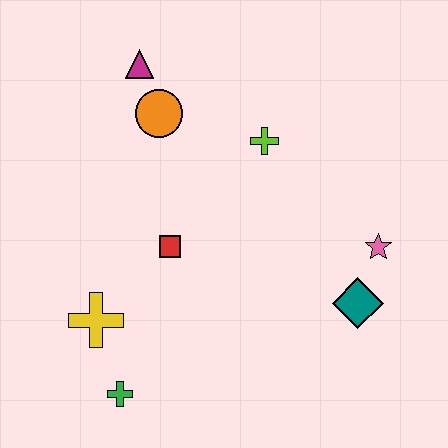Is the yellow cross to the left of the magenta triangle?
Yes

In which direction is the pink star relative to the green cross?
The pink star is to the right of the green cross.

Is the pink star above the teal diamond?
Yes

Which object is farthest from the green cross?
The magenta triangle is farthest from the green cross.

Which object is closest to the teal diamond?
The pink star is closest to the teal diamond.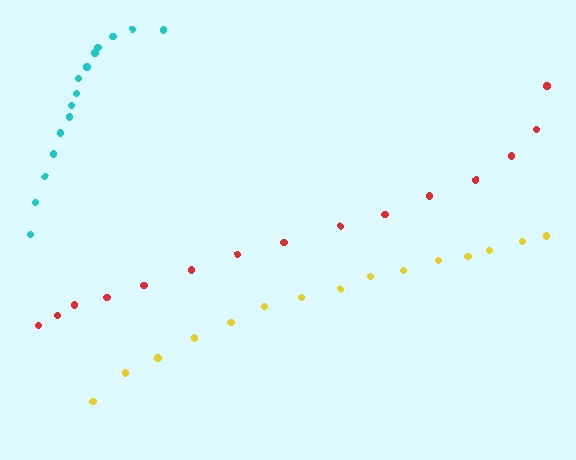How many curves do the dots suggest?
There are 3 distinct paths.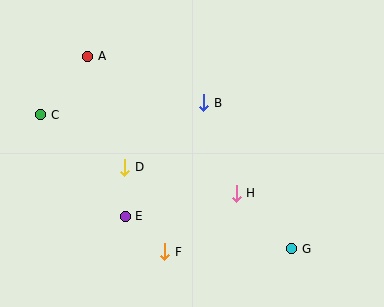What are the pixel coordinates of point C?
Point C is at (41, 115).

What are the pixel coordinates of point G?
Point G is at (292, 249).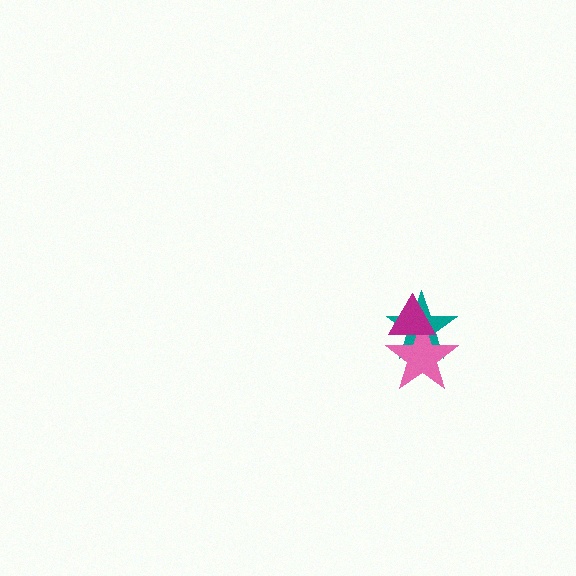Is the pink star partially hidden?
Yes, it is partially covered by another shape.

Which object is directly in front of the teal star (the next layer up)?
The pink star is directly in front of the teal star.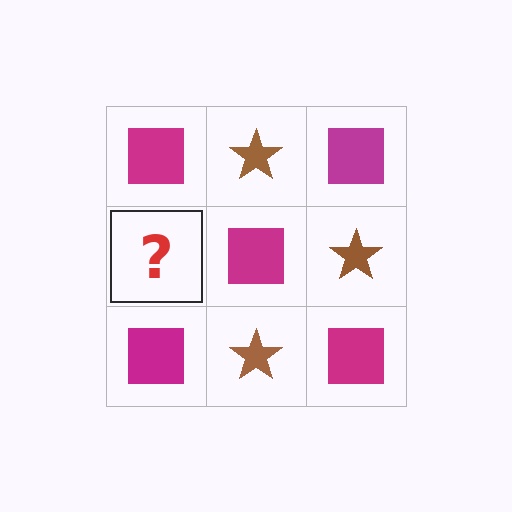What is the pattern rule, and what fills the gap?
The rule is that it alternates magenta square and brown star in a checkerboard pattern. The gap should be filled with a brown star.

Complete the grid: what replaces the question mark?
The question mark should be replaced with a brown star.